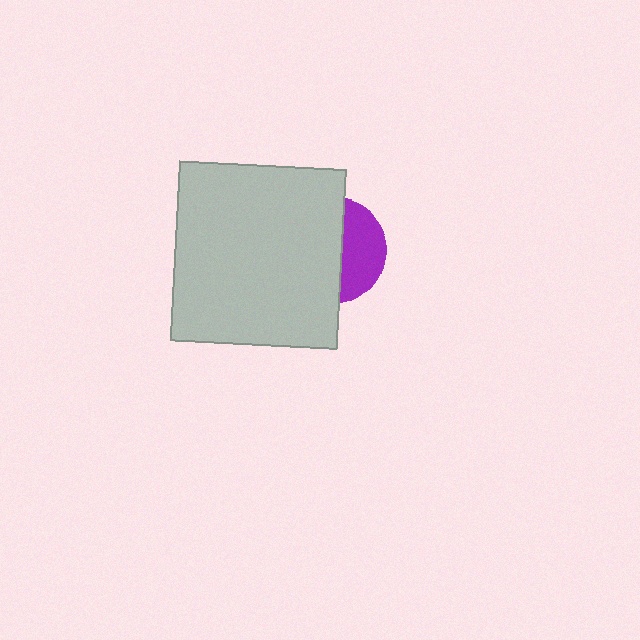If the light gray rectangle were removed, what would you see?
You would see the complete purple circle.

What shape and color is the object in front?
The object in front is a light gray rectangle.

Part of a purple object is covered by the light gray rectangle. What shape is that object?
It is a circle.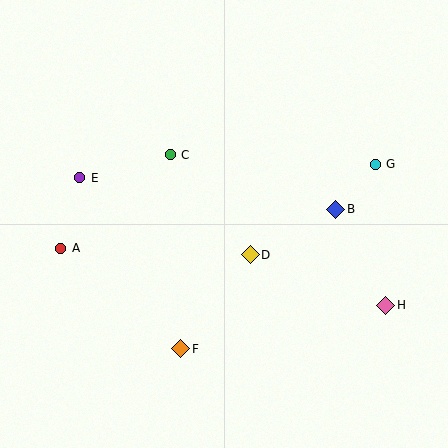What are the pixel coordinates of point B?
Point B is at (336, 209).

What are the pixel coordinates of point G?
Point G is at (375, 164).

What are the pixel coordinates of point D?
Point D is at (250, 255).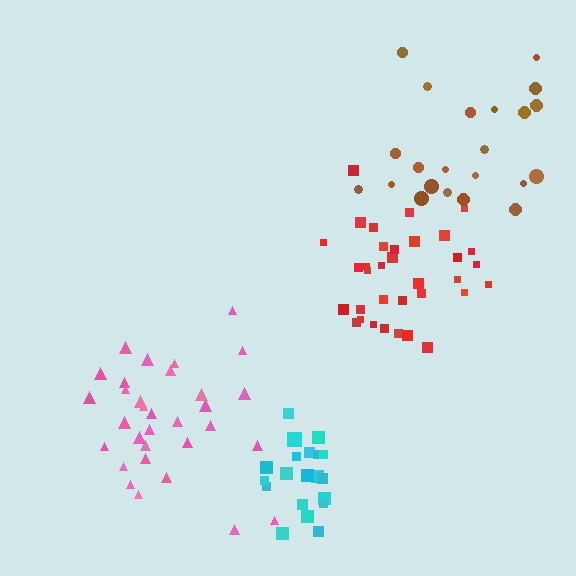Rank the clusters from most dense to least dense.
cyan, red, pink, brown.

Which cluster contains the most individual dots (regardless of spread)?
Red (34).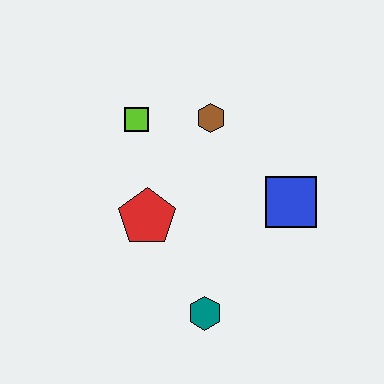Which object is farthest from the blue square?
The lime square is farthest from the blue square.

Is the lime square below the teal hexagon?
No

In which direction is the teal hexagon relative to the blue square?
The teal hexagon is below the blue square.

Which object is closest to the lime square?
The brown hexagon is closest to the lime square.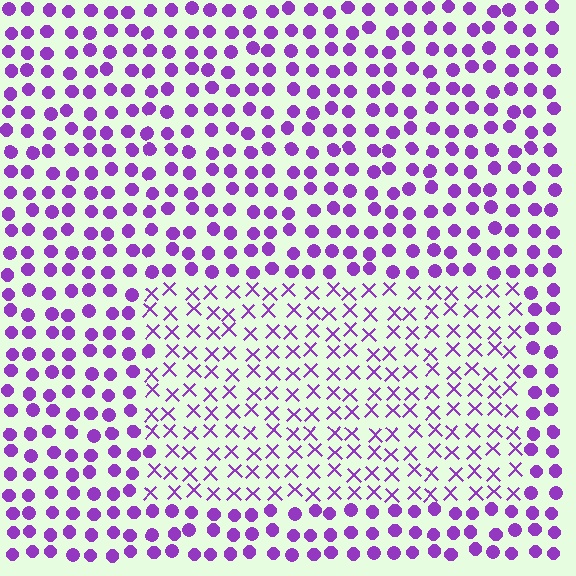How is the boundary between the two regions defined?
The boundary is defined by a change in element shape: X marks inside vs. circles outside. All elements share the same color and spacing.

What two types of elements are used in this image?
The image uses X marks inside the rectangle region and circles outside it.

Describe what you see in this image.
The image is filled with small purple elements arranged in a uniform grid. A rectangle-shaped region contains X marks, while the surrounding area contains circles. The boundary is defined purely by the change in element shape.